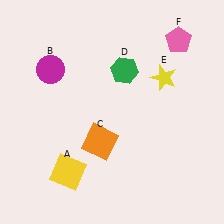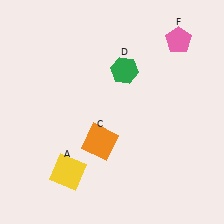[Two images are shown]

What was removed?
The magenta circle (B), the yellow star (E) were removed in Image 2.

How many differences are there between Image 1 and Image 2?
There are 2 differences between the two images.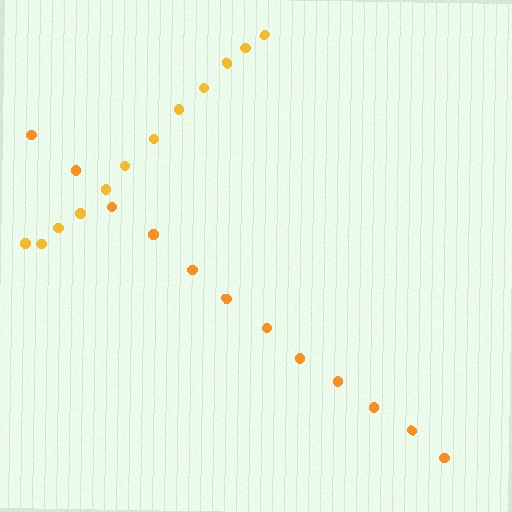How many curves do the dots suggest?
There are 2 distinct paths.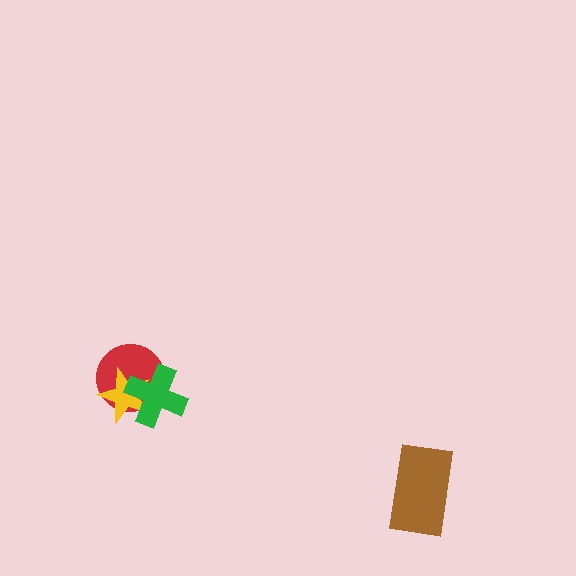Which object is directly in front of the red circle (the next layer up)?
The yellow star is directly in front of the red circle.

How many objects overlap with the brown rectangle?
0 objects overlap with the brown rectangle.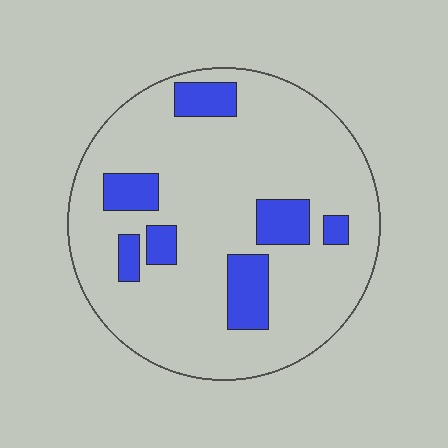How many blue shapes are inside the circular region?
7.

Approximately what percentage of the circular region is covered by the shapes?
Approximately 15%.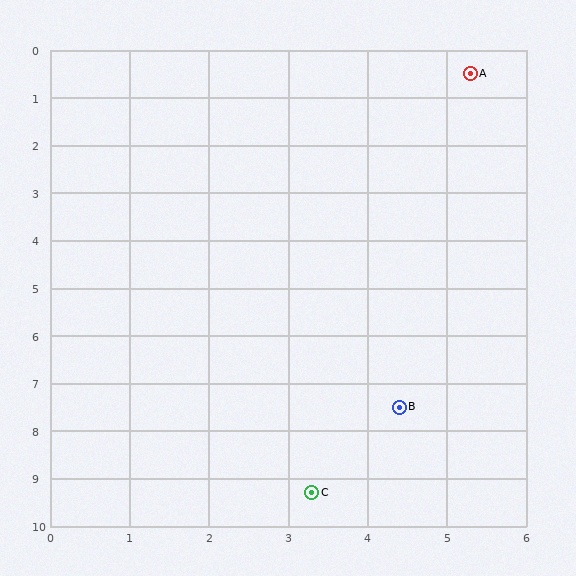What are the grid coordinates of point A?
Point A is at approximately (5.3, 0.5).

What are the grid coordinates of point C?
Point C is at approximately (3.3, 9.3).